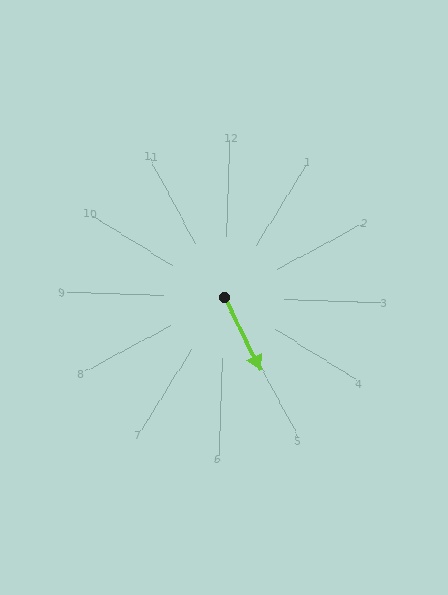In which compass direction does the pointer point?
Southeast.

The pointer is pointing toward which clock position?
Roughly 5 o'clock.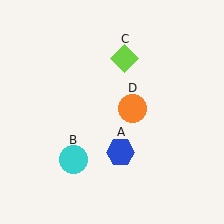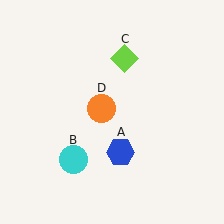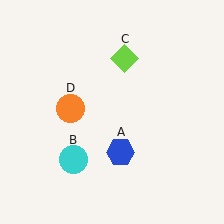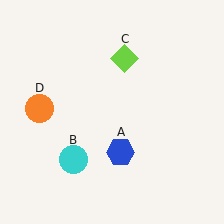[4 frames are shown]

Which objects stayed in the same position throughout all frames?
Blue hexagon (object A) and cyan circle (object B) and lime diamond (object C) remained stationary.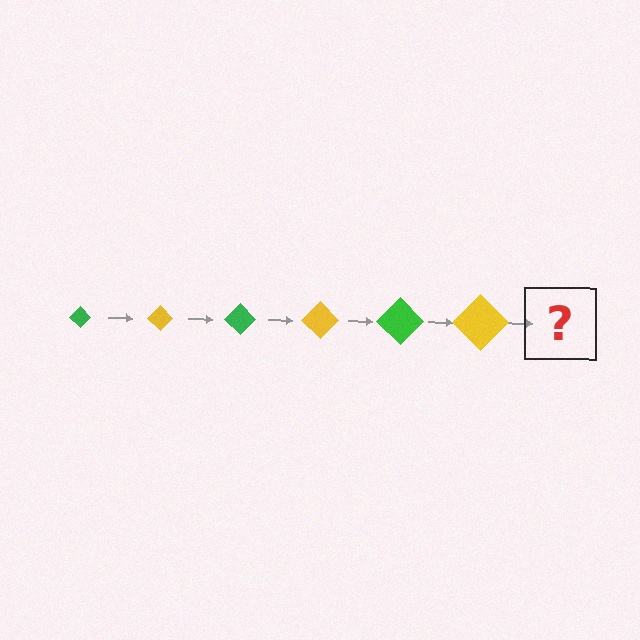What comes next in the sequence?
The next element should be a green diamond, larger than the previous one.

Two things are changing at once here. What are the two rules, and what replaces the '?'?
The two rules are that the diamond grows larger each step and the color cycles through green and yellow. The '?' should be a green diamond, larger than the previous one.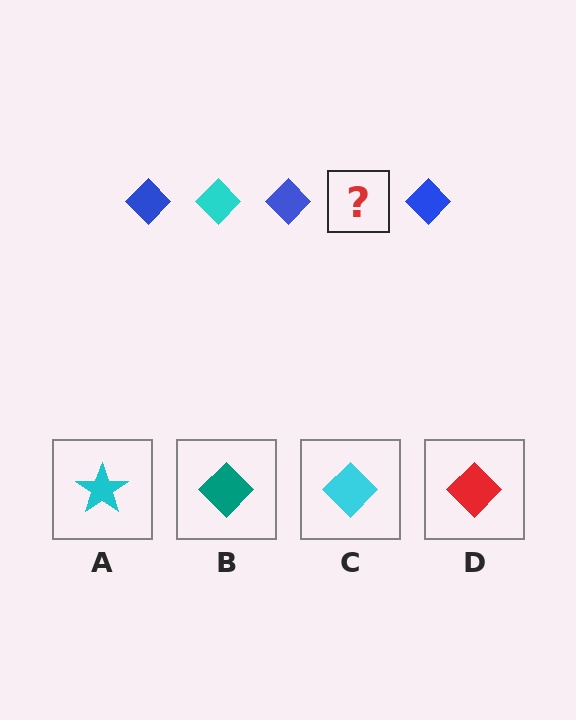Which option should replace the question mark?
Option C.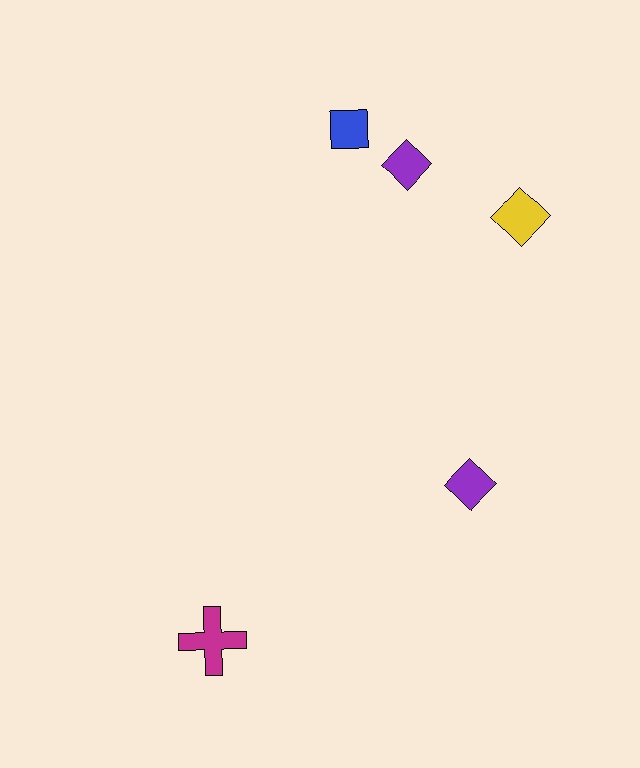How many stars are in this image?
There are no stars.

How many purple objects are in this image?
There are 2 purple objects.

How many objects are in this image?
There are 5 objects.